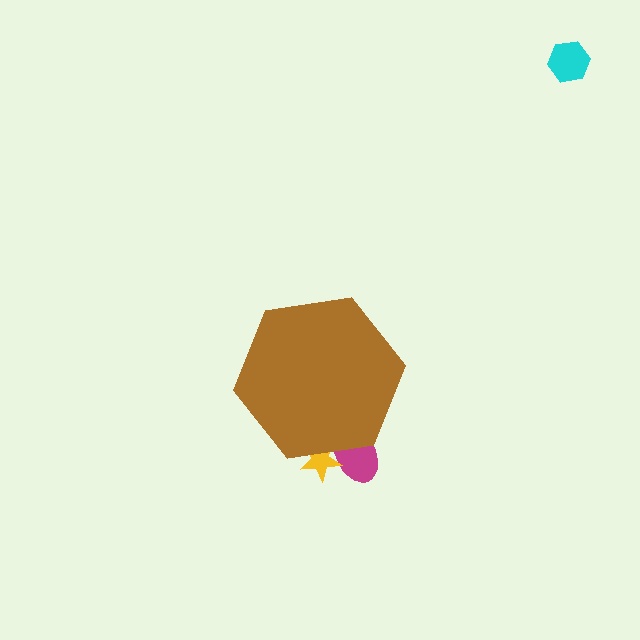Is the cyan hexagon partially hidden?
No, the cyan hexagon is fully visible.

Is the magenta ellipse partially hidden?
Yes, the magenta ellipse is partially hidden behind the brown hexagon.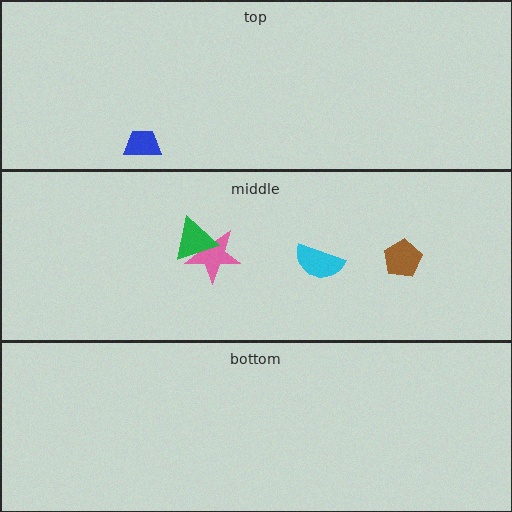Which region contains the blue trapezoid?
The top region.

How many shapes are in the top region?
1.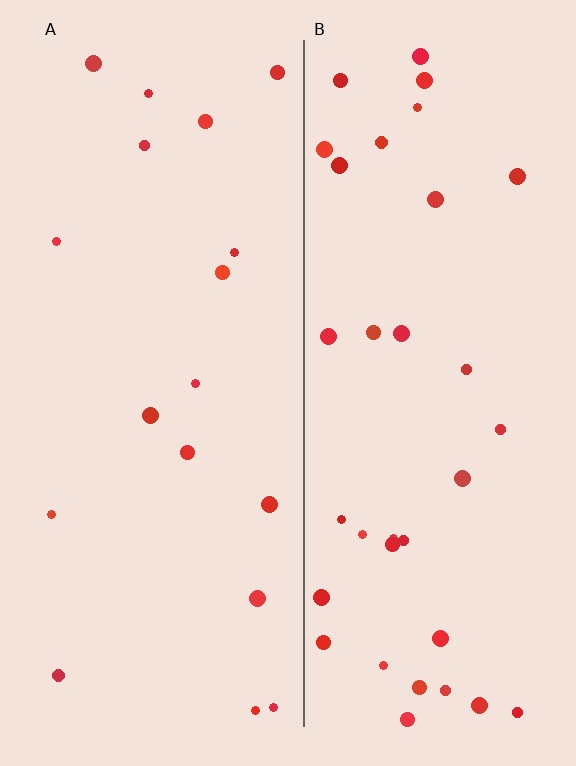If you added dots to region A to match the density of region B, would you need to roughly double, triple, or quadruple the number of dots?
Approximately double.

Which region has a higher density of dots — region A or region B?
B (the right).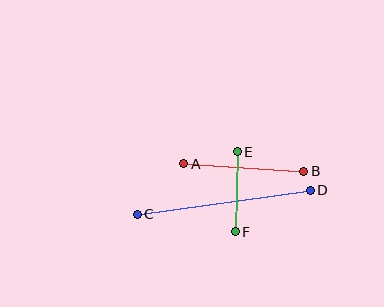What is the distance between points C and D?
The distance is approximately 175 pixels.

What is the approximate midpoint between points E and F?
The midpoint is at approximately (236, 192) pixels.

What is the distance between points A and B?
The distance is approximately 120 pixels.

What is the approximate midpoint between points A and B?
The midpoint is at approximately (244, 167) pixels.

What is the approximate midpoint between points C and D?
The midpoint is at approximately (224, 202) pixels.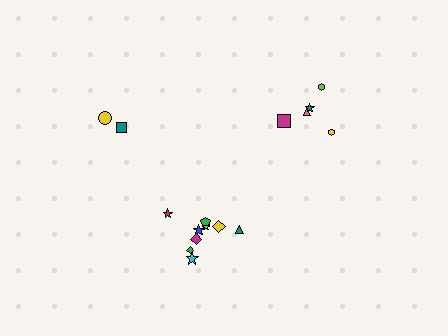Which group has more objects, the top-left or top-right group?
The top-right group.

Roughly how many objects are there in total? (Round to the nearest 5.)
Roughly 20 objects in total.